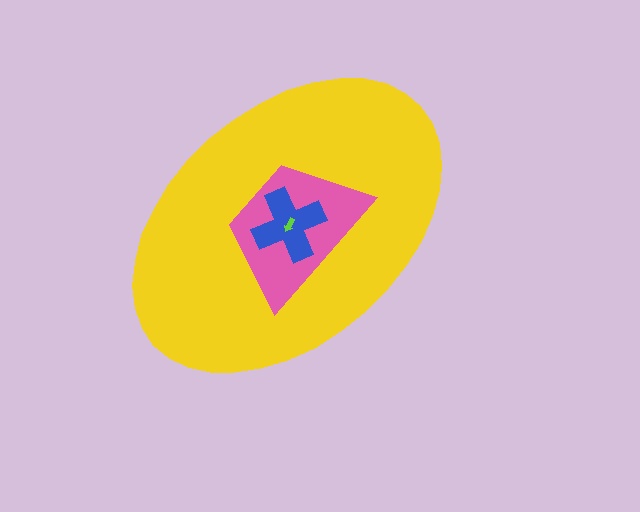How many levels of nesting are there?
4.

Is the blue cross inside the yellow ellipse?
Yes.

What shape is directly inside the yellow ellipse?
The pink trapezoid.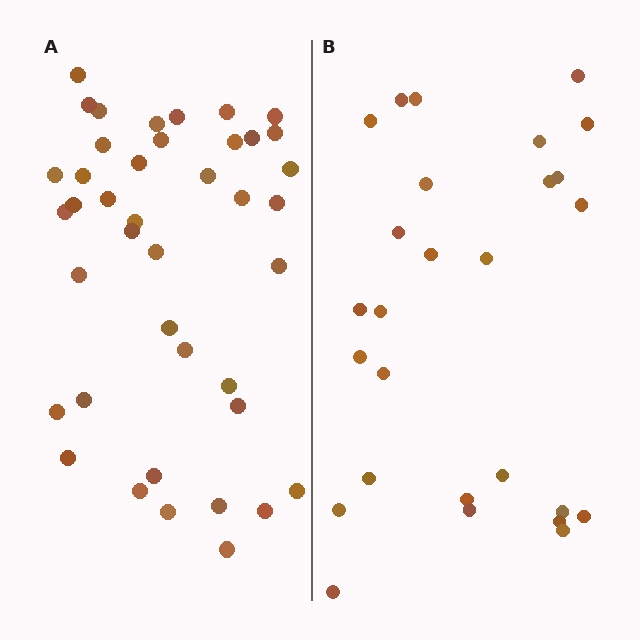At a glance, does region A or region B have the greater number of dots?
Region A (the left region) has more dots.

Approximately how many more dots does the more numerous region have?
Region A has approximately 15 more dots than region B.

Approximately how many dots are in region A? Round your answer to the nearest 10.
About 40 dots. (The exact count is 41, which rounds to 40.)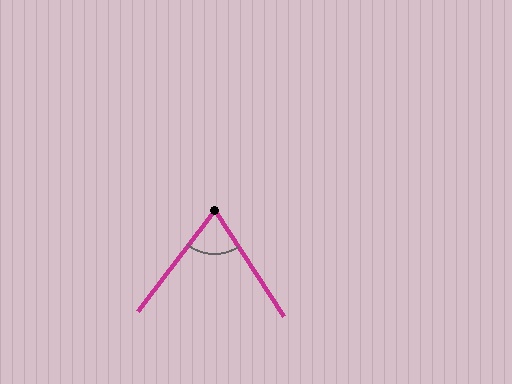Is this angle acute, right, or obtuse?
It is acute.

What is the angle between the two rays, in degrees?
Approximately 70 degrees.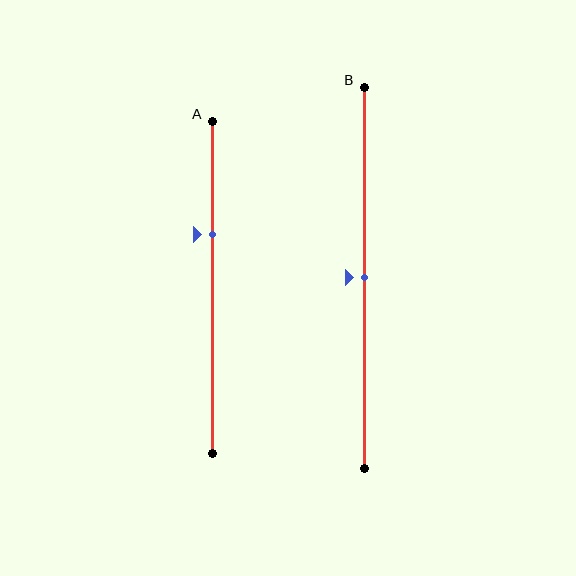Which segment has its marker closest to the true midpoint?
Segment B has its marker closest to the true midpoint.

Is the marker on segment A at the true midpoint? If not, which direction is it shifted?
No, the marker on segment A is shifted upward by about 16% of the segment length.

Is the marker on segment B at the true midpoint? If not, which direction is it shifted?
Yes, the marker on segment B is at the true midpoint.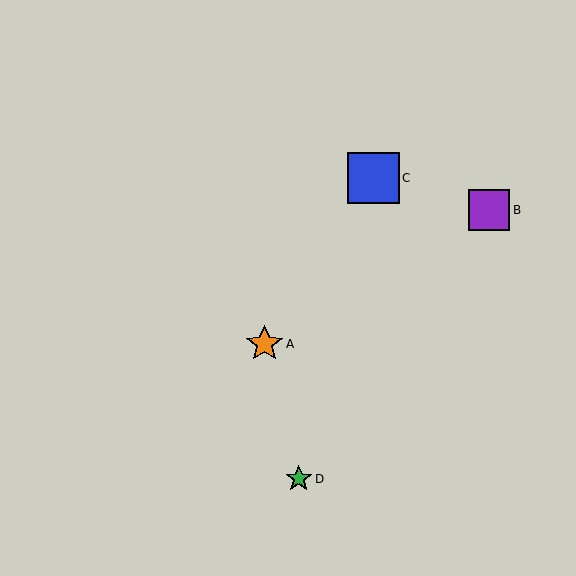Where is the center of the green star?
The center of the green star is at (299, 479).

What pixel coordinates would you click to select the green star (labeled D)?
Click at (299, 479) to select the green star D.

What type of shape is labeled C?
Shape C is a blue square.